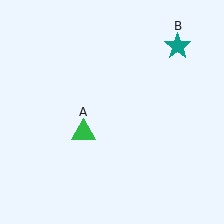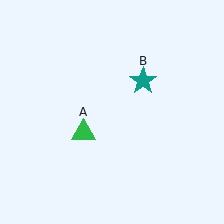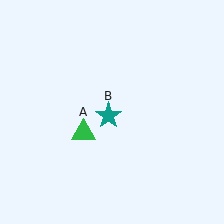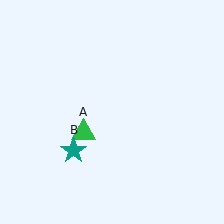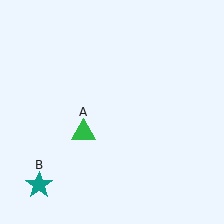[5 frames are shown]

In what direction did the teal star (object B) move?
The teal star (object B) moved down and to the left.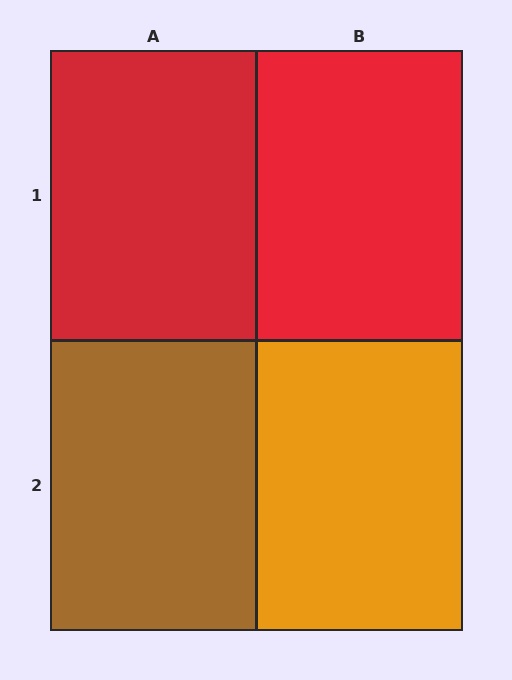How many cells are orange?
1 cell is orange.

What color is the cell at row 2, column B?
Orange.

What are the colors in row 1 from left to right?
Red, red.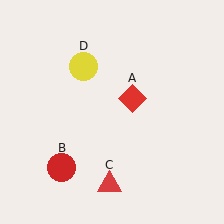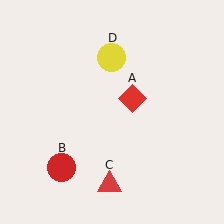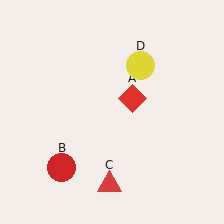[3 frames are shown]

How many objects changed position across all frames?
1 object changed position: yellow circle (object D).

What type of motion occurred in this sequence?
The yellow circle (object D) rotated clockwise around the center of the scene.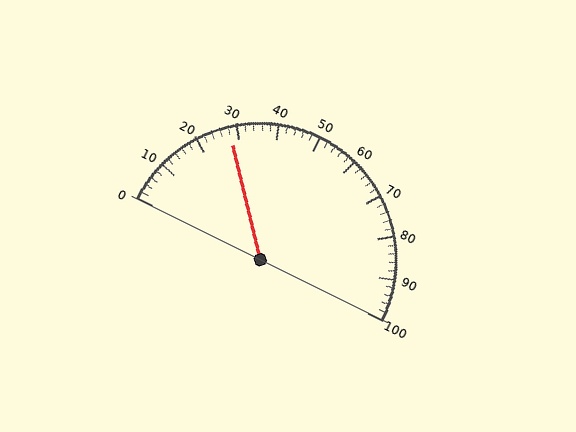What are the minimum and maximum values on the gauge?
The gauge ranges from 0 to 100.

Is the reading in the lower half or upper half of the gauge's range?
The reading is in the lower half of the range (0 to 100).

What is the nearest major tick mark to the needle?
The nearest major tick mark is 30.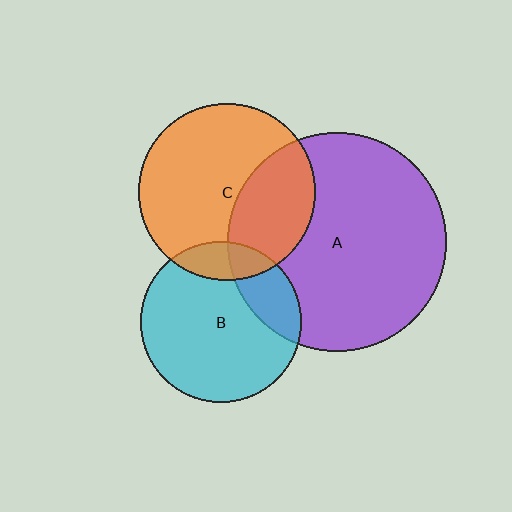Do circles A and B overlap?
Yes.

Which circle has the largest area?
Circle A (purple).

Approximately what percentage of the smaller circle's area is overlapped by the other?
Approximately 20%.